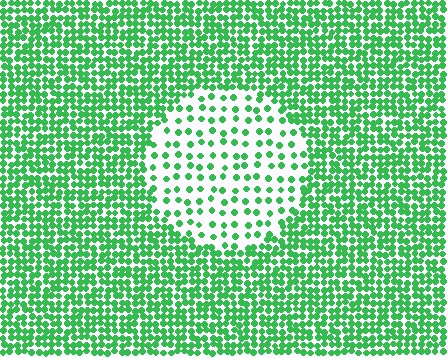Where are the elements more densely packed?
The elements are more densely packed outside the circle boundary.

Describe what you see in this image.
The image contains small green elements arranged at two different densities. A circle-shaped region is visible where the elements are less densely packed than the surrounding area.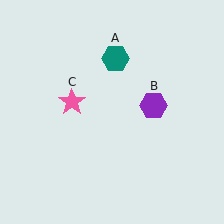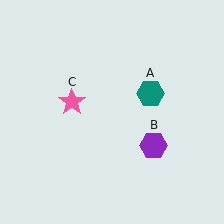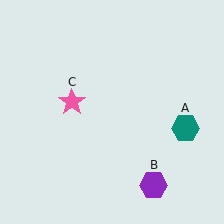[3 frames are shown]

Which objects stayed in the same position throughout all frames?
Pink star (object C) remained stationary.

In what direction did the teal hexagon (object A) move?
The teal hexagon (object A) moved down and to the right.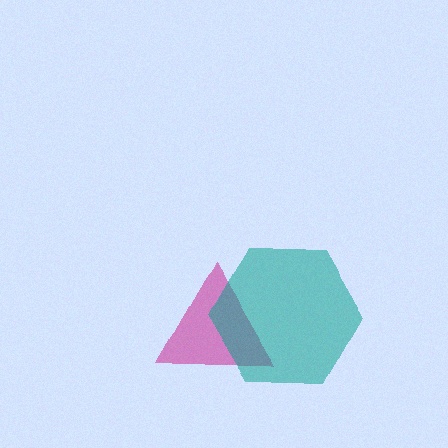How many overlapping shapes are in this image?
There are 2 overlapping shapes in the image.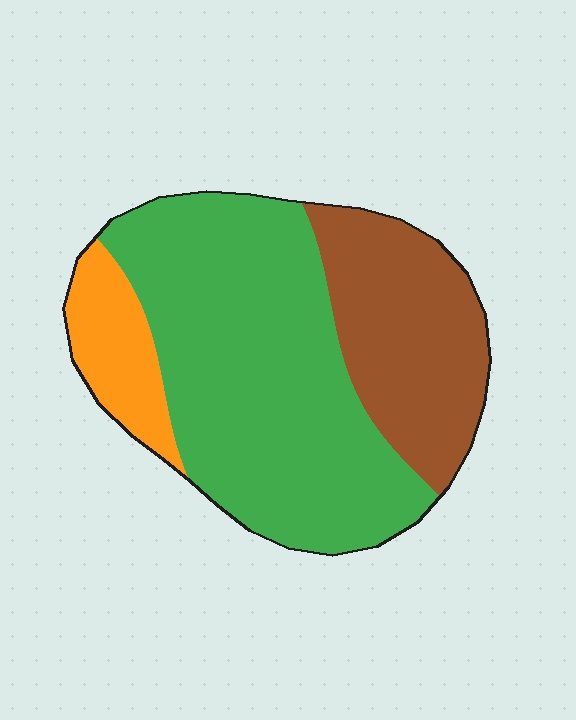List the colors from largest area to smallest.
From largest to smallest: green, brown, orange.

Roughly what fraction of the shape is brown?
Brown takes up about one quarter (1/4) of the shape.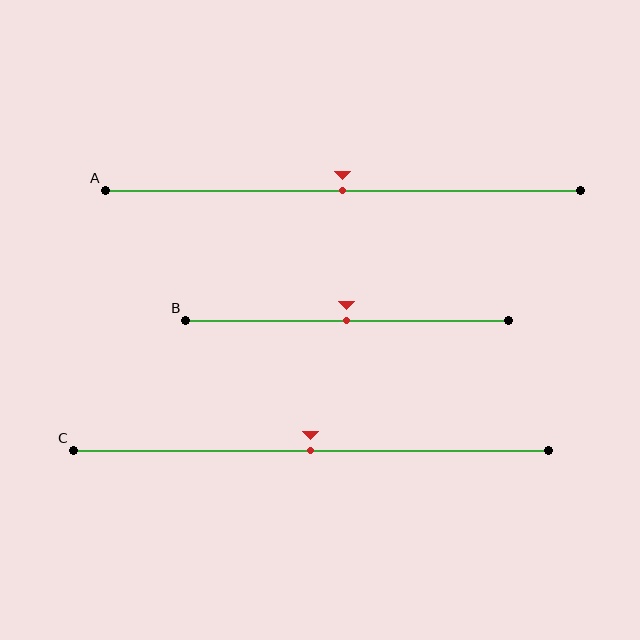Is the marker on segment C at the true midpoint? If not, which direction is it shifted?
Yes, the marker on segment C is at the true midpoint.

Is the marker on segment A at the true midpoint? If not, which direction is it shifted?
Yes, the marker on segment A is at the true midpoint.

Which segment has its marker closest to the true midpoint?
Segment A has its marker closest to the true midpoint.